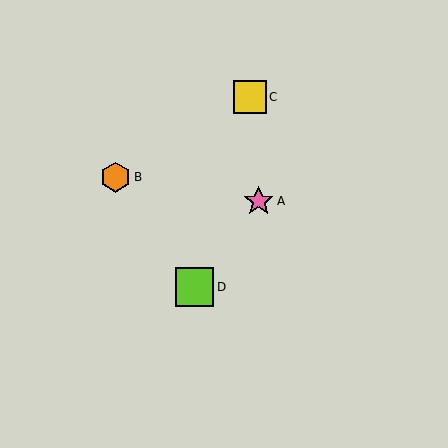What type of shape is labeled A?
Shape A is a pink star.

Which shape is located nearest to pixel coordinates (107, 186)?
The orange hexagon (labeled B) at (116, 177) is nearest to that location.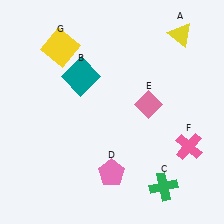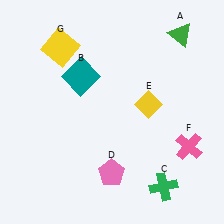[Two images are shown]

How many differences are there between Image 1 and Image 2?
There are 2 differences between the two images.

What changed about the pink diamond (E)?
In Image 1, E is pink. In Image 2, it changed to yellow.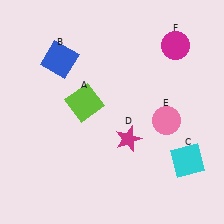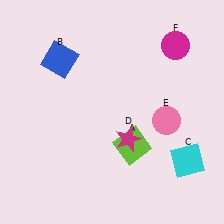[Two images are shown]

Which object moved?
The lime square (A) moved right.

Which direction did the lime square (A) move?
The lime square (A) moved right.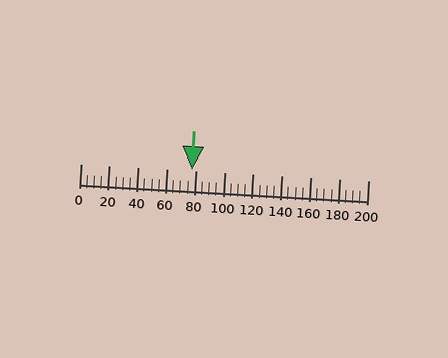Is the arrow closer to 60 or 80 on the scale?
The arrow is closer to 80.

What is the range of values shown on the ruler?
The ruler shows values from 0 to 200.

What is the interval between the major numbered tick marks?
The major tick marks are spaced 20 units apart.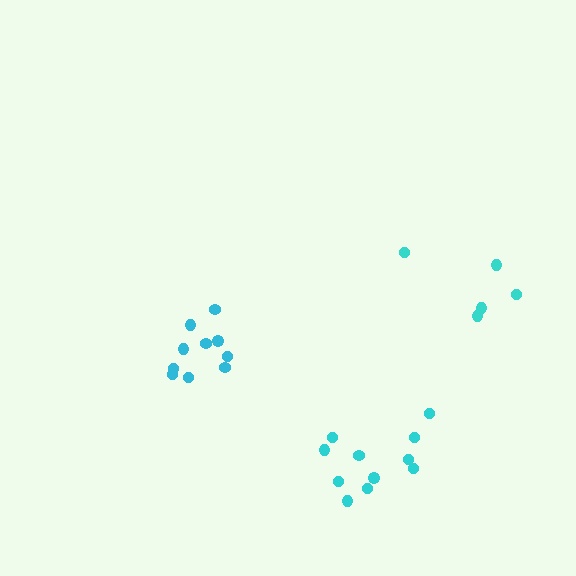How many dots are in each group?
Group 1: 10 dots, Group 2: 11 dots, Group 3: 5 dots (26 total).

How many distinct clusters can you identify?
There are 3 distinct clusters.